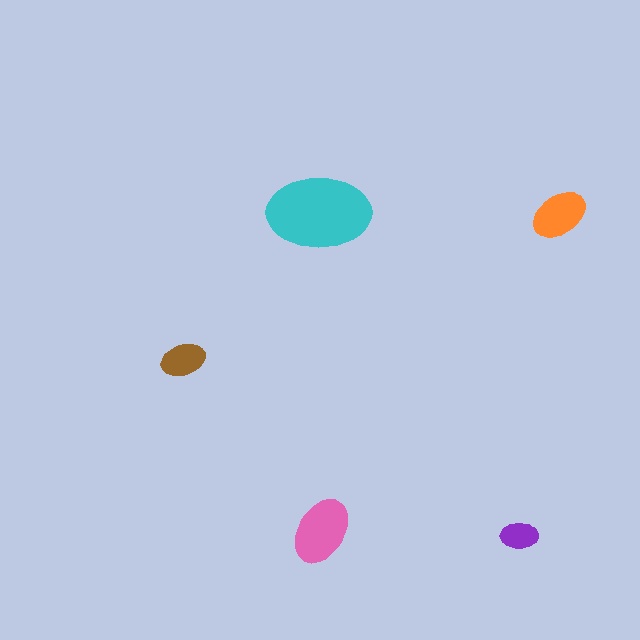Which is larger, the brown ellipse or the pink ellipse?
The pink one.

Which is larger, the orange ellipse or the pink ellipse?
The pink one.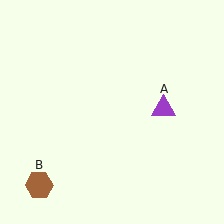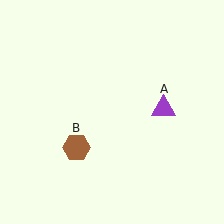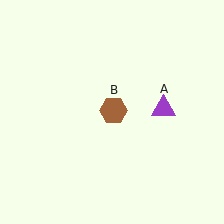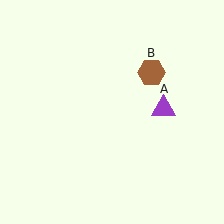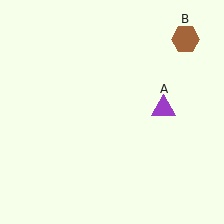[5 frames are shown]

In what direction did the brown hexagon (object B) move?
The brown hexagon (object B) moved up and to the right.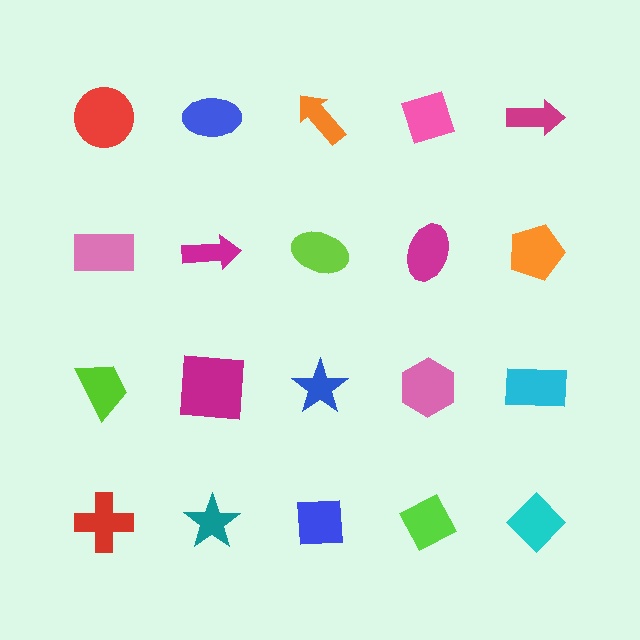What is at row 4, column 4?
A lime diamond.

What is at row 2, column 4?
A magenta ellipse.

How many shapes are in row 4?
5 shapes.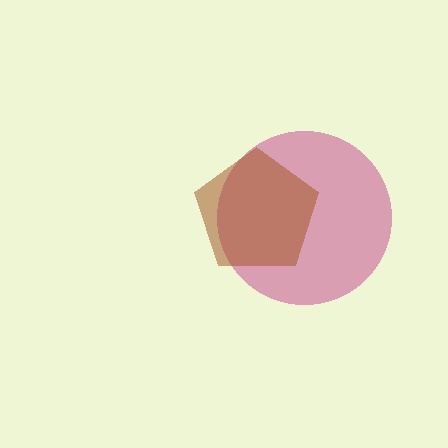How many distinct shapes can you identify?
There are 2 distinct shapes: a magenta circle, a brown pentagon.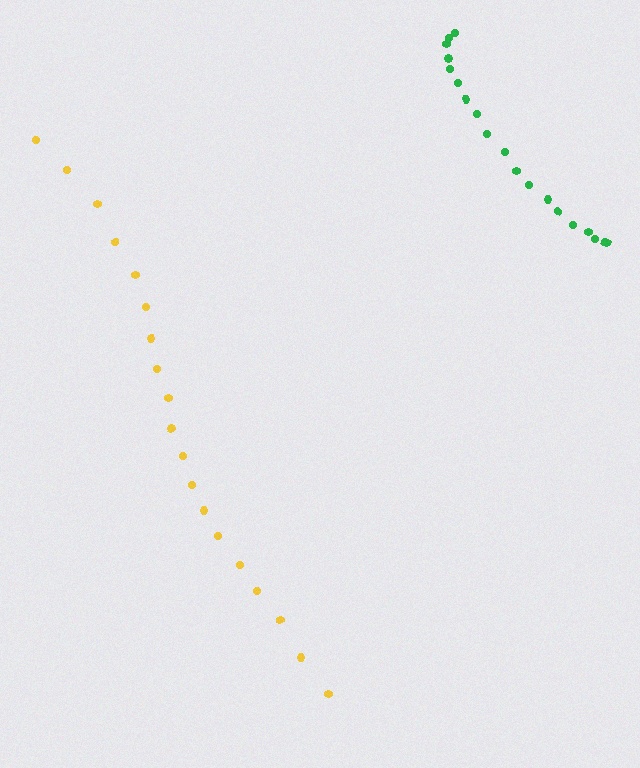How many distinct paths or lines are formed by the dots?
There are 2 distinct paths.